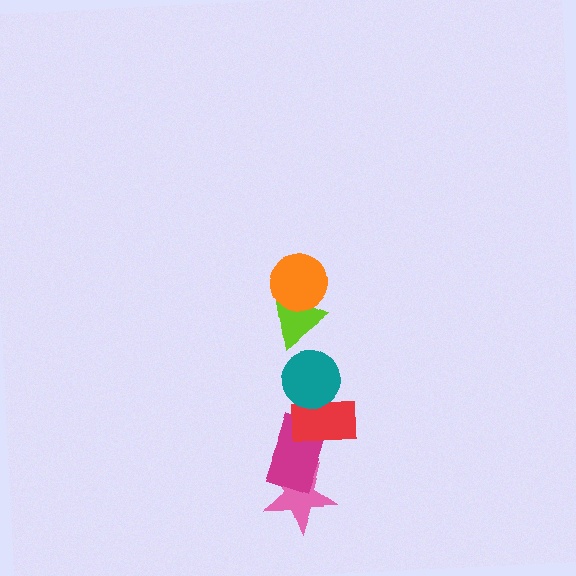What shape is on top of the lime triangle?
The orange circle is on top of the lime triangle.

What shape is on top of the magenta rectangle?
The red rectangle is on top of the magenta rectangle.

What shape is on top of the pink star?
The magenta rectangle is on top of the pink star.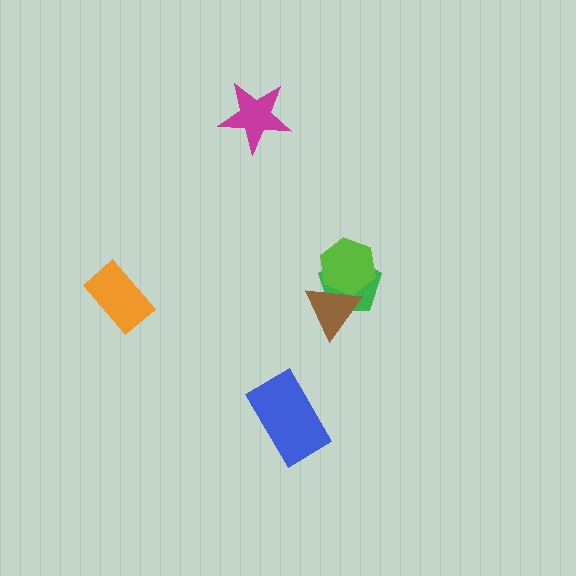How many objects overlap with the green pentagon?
2 objects overlap with the green pentagon.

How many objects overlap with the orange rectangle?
0 objects overlap with the orange rectangle.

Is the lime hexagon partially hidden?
No, no other shape covers it.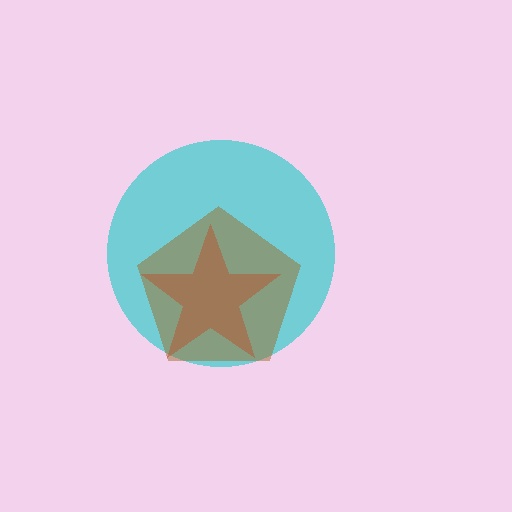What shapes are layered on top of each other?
The layered shapes are: a cyan circle, a red star, a brown pentagon.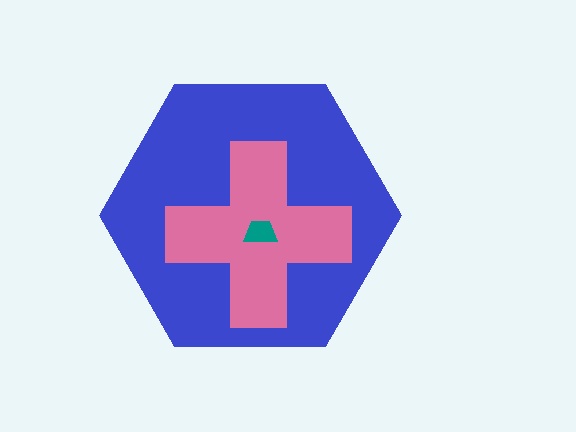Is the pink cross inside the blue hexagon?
Yes.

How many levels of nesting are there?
3.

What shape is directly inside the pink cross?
The teal trapezoid.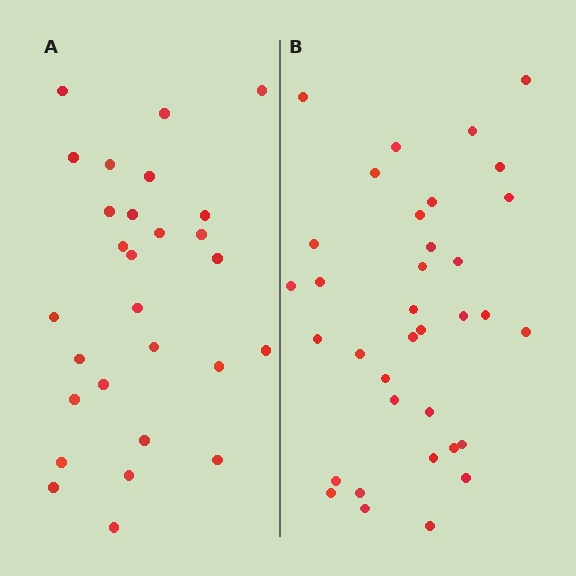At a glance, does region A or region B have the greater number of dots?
Region B (the right region) has more dots.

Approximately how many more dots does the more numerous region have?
Region B has roughly 8 or so more dots than region A.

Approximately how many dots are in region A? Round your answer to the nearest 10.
About 30 dots. (The exact count is 28, which rounds to 30.)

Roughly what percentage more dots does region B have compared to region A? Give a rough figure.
About 25% more.